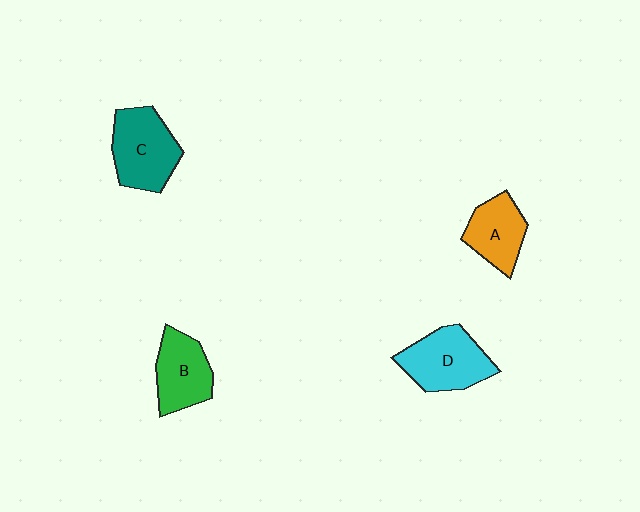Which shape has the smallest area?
Shape A (orange).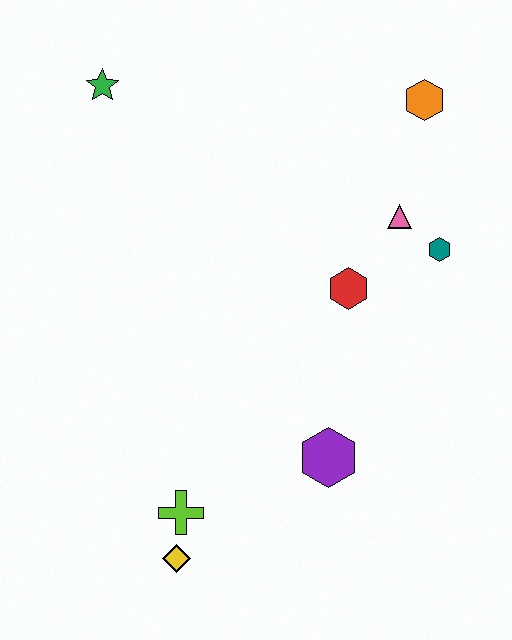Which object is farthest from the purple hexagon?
The green star is farthest from the purple hexagon.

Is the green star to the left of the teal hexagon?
Yes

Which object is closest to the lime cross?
The yellow diamond is closest to the lime cross.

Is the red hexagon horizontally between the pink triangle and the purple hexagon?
Yes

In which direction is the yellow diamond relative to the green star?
The yellow diamond is below the green star.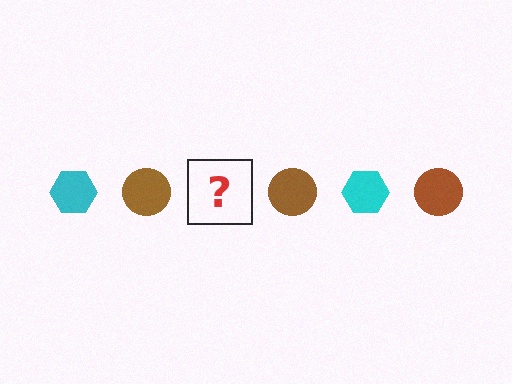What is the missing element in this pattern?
The missing element is a cyan hexagon.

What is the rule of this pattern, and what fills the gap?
The rule is that the pattern alternates between cyan hexagon and brown circle. The gap should be filled with a cyan hexagon.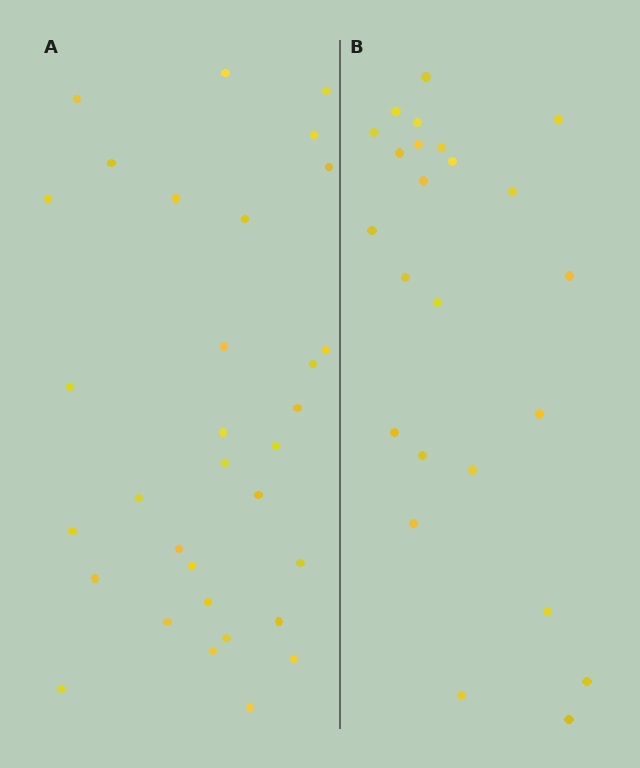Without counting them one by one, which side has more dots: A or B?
Region A (the left region) has more dots.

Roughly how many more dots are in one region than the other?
Region A has roughly 8 or so more dots than region B.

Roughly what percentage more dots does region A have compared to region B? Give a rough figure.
About 35% more.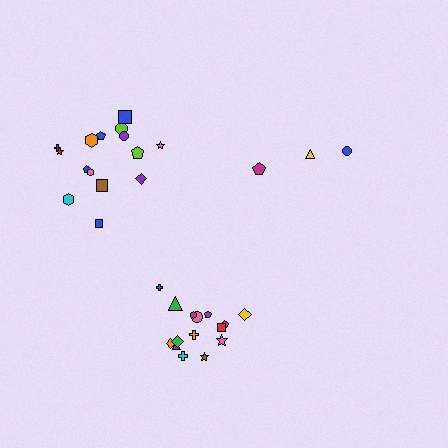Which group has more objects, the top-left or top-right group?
The top-left group.